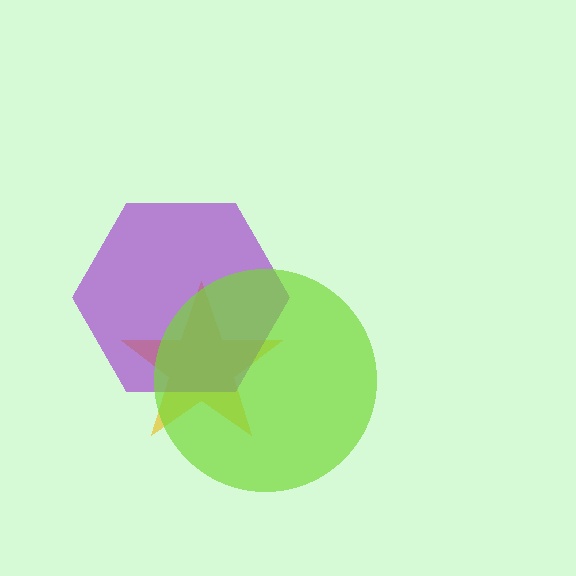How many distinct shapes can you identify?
There are 3 distinct shapes: a yellow star, a purple hexagon, a lime circle.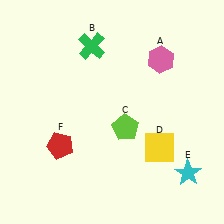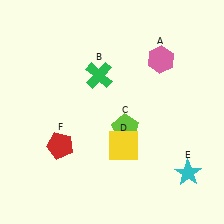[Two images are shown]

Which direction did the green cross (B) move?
The green cross (B) moved down.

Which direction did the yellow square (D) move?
The yellow square (D) moved left.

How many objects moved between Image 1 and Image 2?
2 objects moved between the two images.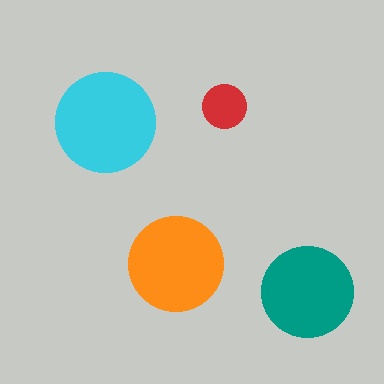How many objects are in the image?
There are 4 objects in the image.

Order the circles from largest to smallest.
the cyan one, the orange one, the teal one, the red one.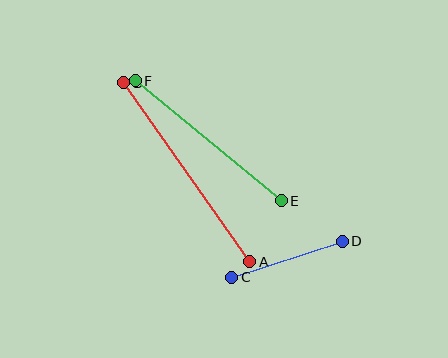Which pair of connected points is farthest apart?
Points A and B are farthest apart.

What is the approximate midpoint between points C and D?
The midpoint is at approximately (287, 259) pixels.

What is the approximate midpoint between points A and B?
The midpoint is at approximately (187, 172) pixels.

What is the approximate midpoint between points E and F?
The midpoint is at approximately (208, 141) pixels.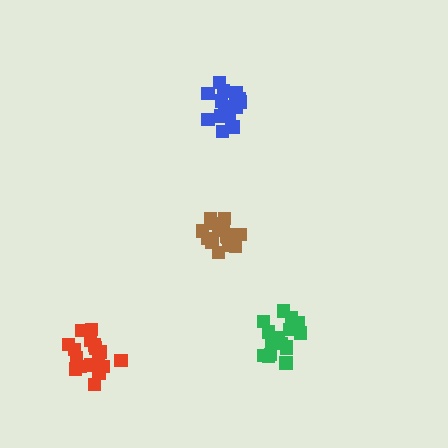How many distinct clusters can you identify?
There are 4 distinct clusters.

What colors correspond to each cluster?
The clusters are colored: green, red, brown, blue.